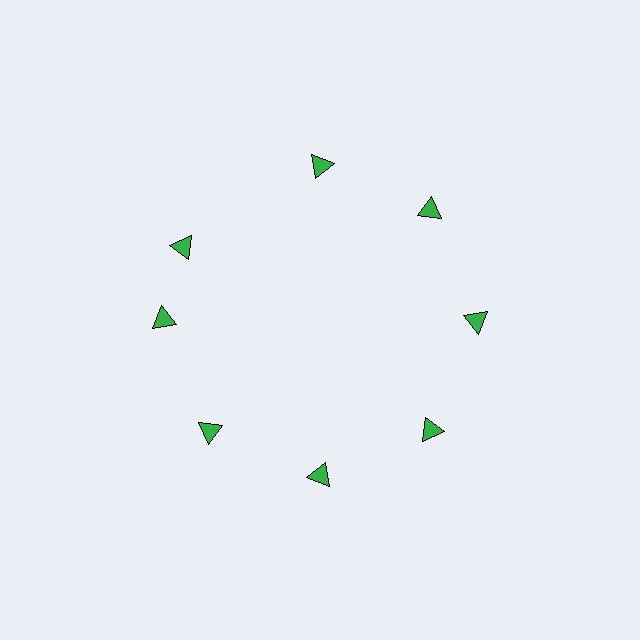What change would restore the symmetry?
The symmetry would be restored by rotating it back into even spacing with its neighbors so that all 8 triangles sit at equal angles and equal distance from the center.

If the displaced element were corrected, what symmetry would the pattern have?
It would have 8-fold rotational symmetry — the pattern would map onto itself every 45 degrees.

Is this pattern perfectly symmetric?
No. The 8 green triangles are arranged in a ring, but one element near the 10 o'clock position is rotated out of alignment along the ring, breaking the 8-fold rotational symmetry.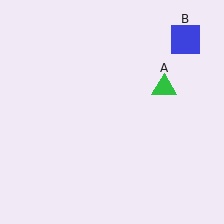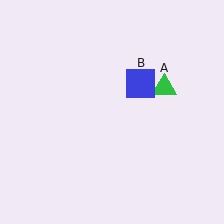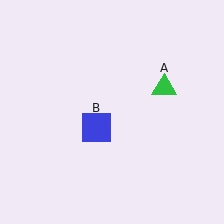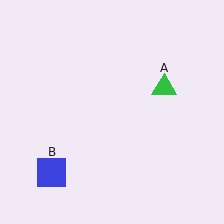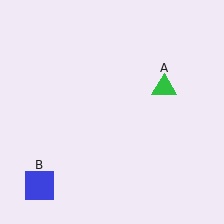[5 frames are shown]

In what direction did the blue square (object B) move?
The blue square (object B) moved down and to the left.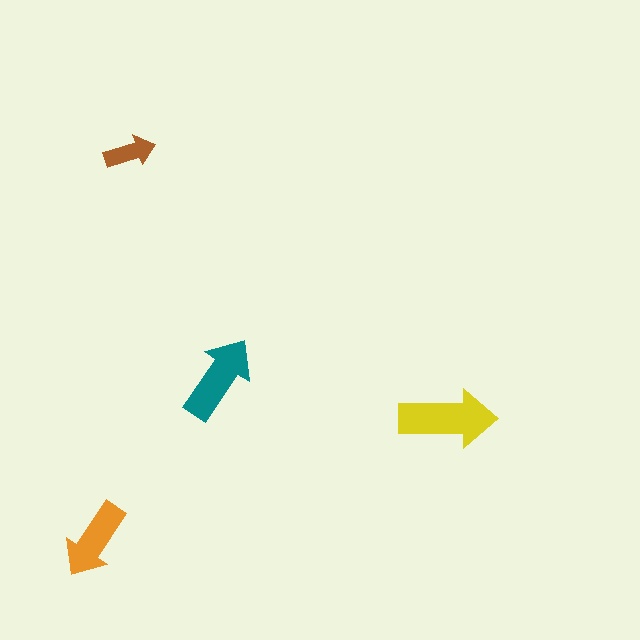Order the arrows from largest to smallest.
the yellow one, the teal one, the orange one, the brown one.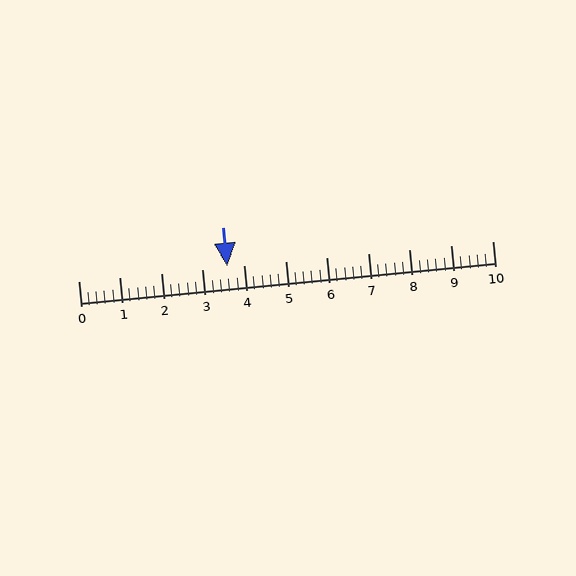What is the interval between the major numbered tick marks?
The major tick marks are spaced 1 units apart.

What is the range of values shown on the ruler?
The ruler shows values from 0 to 10.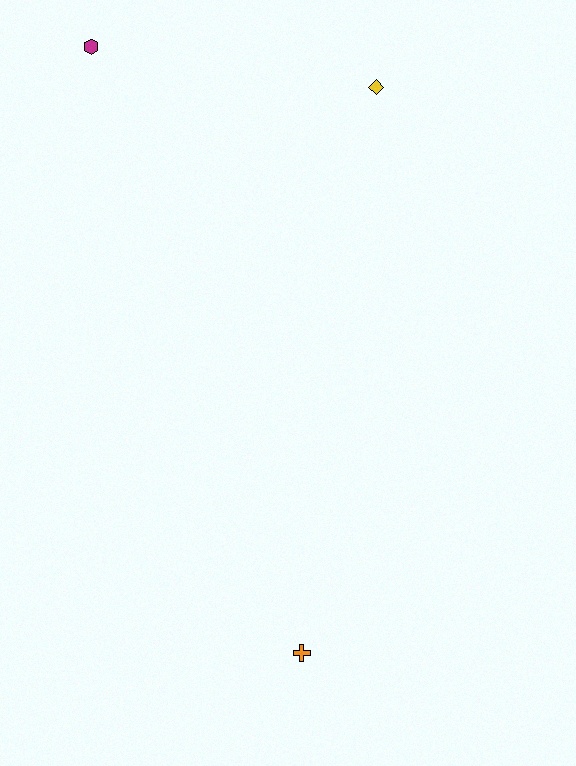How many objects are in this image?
There are 3 objects.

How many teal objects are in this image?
There are no teal objects.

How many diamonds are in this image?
There is 1 diamond.